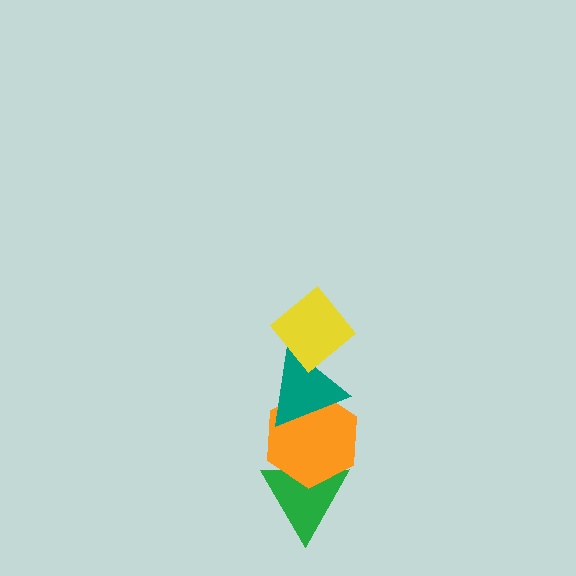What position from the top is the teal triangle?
The teal triangle is 2nd from the top.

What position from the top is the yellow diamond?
The yellow diamond is 1st from the top.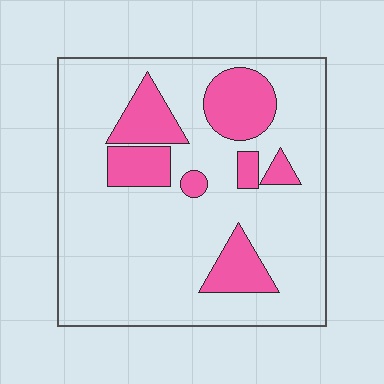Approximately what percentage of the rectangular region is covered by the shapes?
Approximately 20%.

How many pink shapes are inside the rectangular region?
7.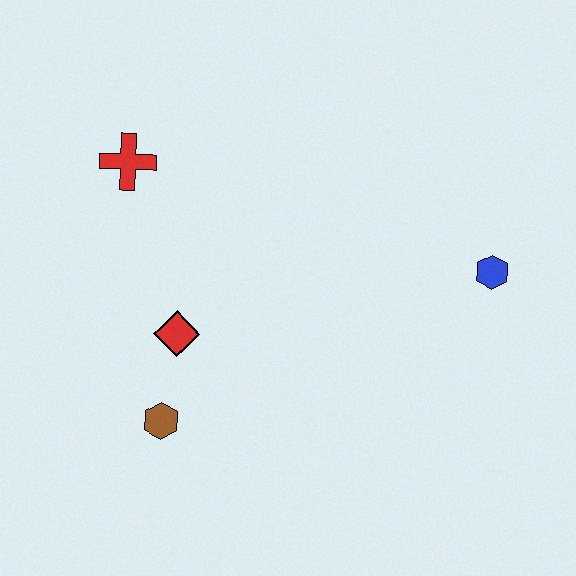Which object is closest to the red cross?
The red diamond is closest to the red cross.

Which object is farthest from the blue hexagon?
The red cross is farthest from the blue hexagon.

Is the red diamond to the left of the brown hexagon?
No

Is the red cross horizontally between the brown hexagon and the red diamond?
No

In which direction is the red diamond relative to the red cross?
The red diamond is below the red cross.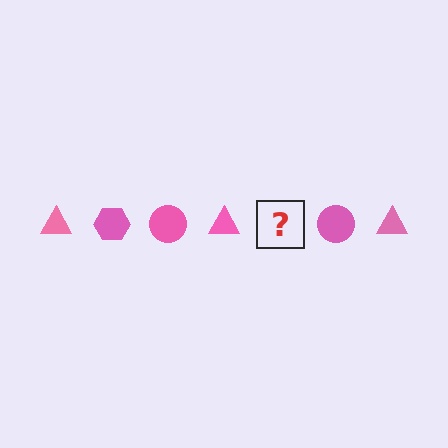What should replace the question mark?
The question mark should be replaced with a pink hexagon.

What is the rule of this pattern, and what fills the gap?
The rule is that the pattern cycles through triangle, hexagon, circle shapes in pink. The gap should be filled with a pink hexagon.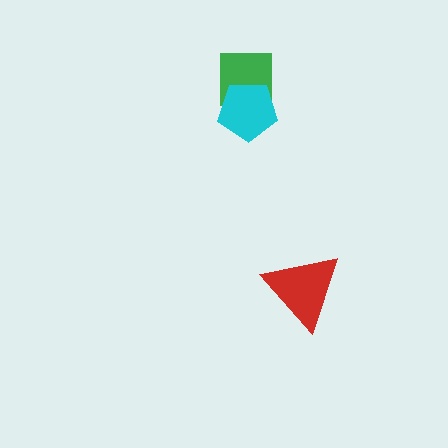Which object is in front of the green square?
The cyan pentagon is in front of the green square.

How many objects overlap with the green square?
1 object overlaps with the green square.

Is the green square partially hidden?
Yes, it is partially covered by another shape.